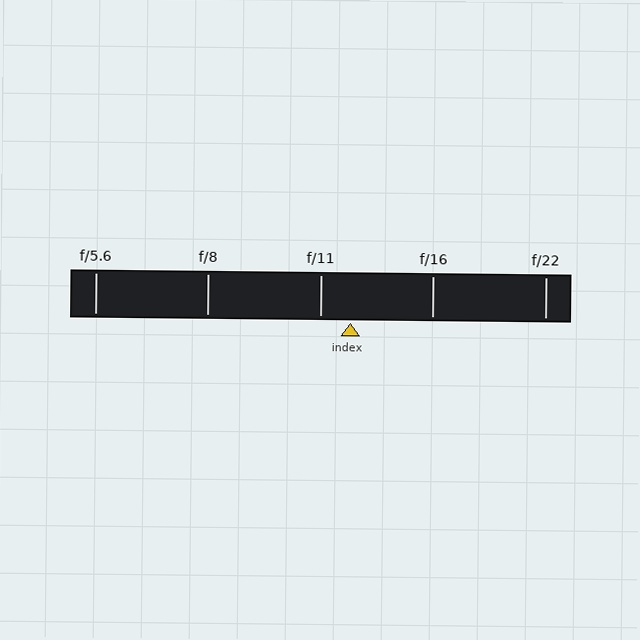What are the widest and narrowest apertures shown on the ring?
The widest aperture shown is f/5.6 and the narrowest is f/22.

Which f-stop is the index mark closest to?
The index mark is closest to f/11.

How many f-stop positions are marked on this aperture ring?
There are 5 f-stop positions marked.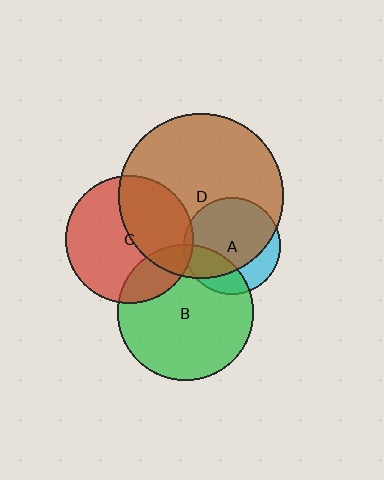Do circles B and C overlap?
Yes.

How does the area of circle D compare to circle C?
Approximately 1.7 times.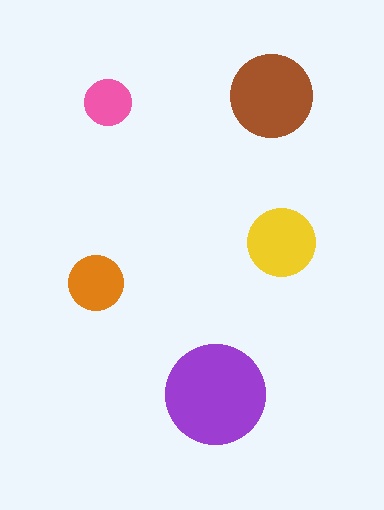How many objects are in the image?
There are 5 objects in the image.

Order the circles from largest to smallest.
the purple one, the brown one, the yellow one, the orange one, the pink one.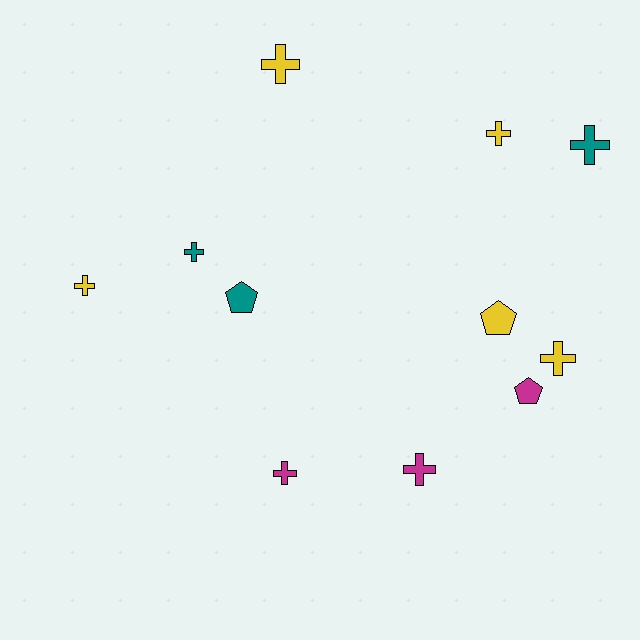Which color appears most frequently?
Yellow, with 5 objects.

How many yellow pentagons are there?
There is 1 yellow pentagon.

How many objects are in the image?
There are 11 objects.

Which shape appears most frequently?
Cross, with 8 objects.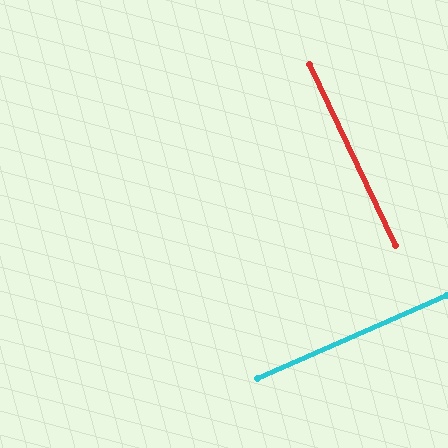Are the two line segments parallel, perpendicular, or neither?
Perpendicular — they meet at approximately 88°.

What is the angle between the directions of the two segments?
Approximately 88 degrees.